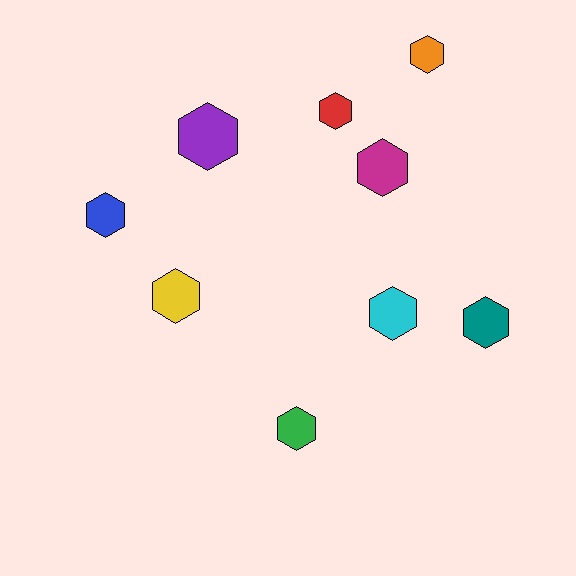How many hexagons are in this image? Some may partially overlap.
There are 9 hexagons.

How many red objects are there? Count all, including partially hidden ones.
There is 1 red object.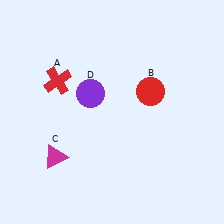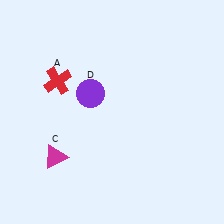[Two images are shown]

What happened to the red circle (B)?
The red circle (B) was removed in Image 2. It was in the top-right area of Image 1.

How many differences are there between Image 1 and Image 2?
There is 1 difference between the two images.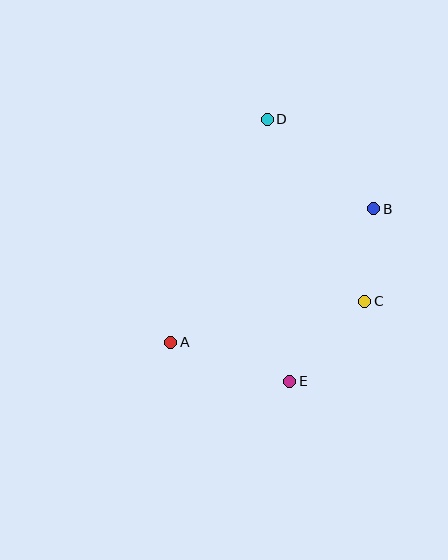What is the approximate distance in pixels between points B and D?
The distance between B and D is approximately 139 pixels.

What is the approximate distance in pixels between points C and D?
The distance between C and D is approximately 207 pixels.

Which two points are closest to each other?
Points B and C are closest to each other.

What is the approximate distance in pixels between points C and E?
The distance between C and E is approximately 110 pixels.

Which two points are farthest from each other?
Points D and E are farthest from each other.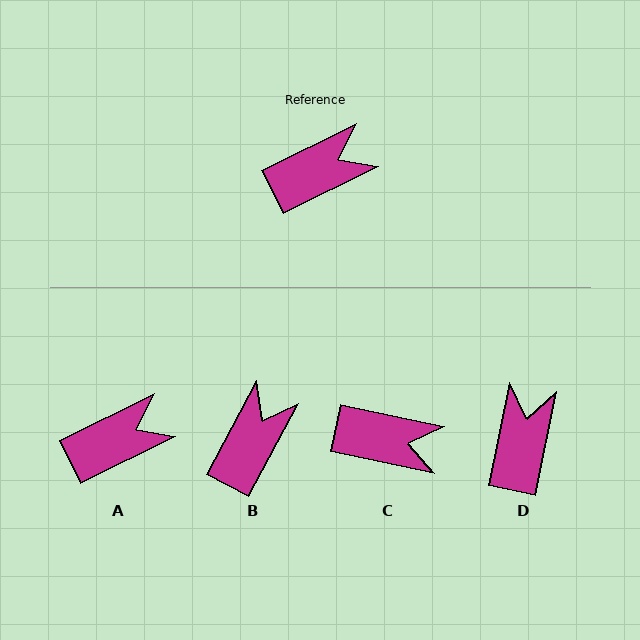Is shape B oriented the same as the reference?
No, it is off by about 35 degrees.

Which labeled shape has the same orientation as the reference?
A.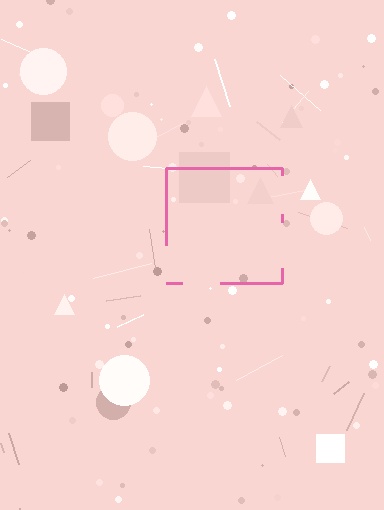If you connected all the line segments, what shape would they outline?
They would outline a square.